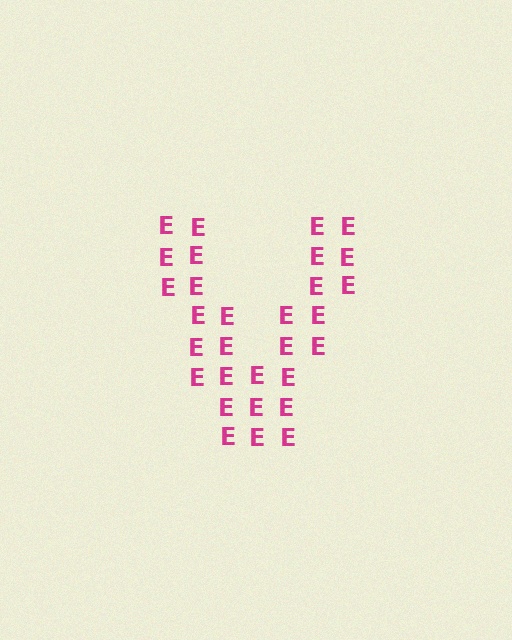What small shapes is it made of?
It is made of small letter E's.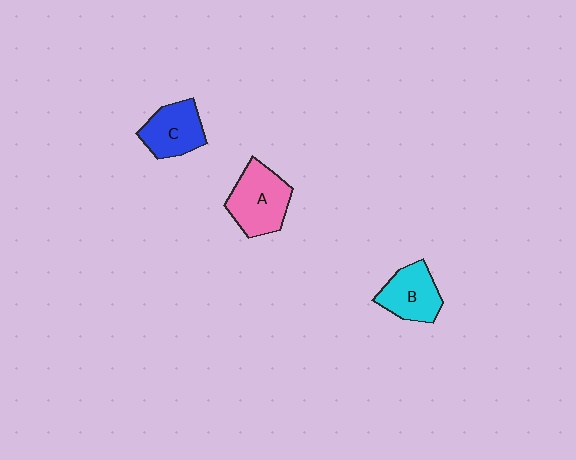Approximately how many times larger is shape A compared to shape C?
Approximately 1.3 times.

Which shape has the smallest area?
Shape C (blue).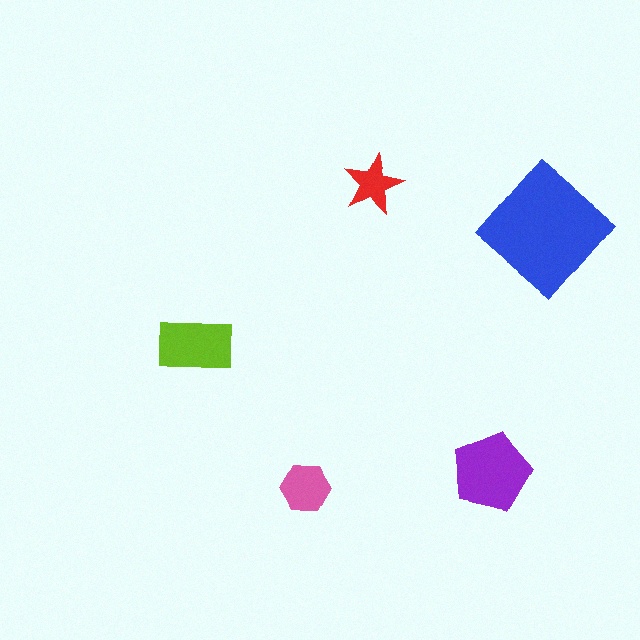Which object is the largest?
The blue diamond.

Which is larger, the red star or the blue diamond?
The blue diamond.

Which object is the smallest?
The red star.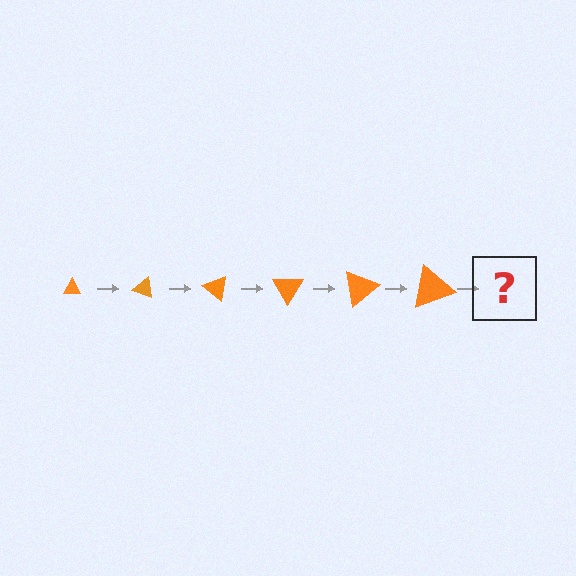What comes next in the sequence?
The next element should be a triangle, larger than the previous one and rotated 120 degrees from the start.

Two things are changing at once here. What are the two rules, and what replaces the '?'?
The two rules are that the triangle grows larger each step and it rotates 20 degrees each step. The '?' should be a triangle, larger than the previous one and rotated 120 degrees from the start.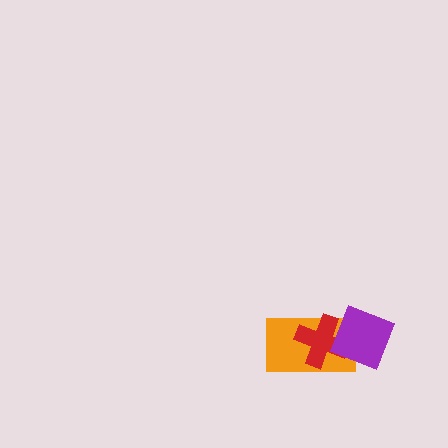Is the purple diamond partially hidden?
No, no other shape covers it.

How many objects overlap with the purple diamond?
2 objects overlap with the purple diamond.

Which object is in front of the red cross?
The purple diamond is in front of the red cross.